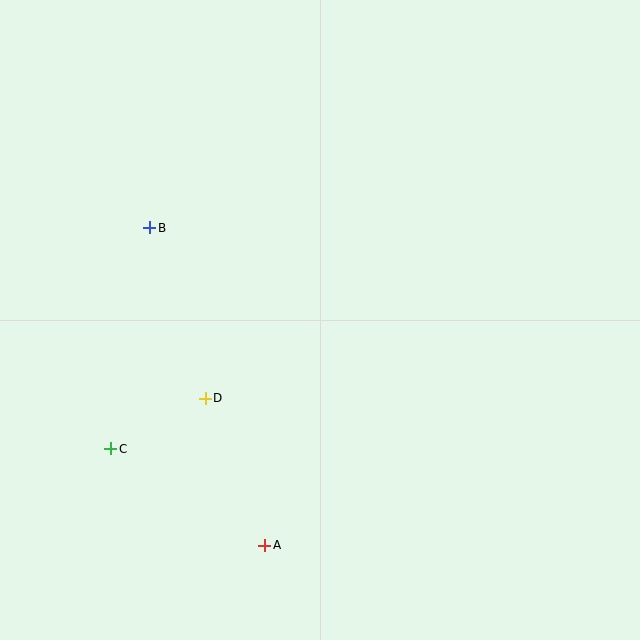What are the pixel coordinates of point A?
Point A is at (265, 545).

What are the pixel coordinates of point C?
Point C is at (111, 449).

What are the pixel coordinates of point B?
Point B is at (150, 228).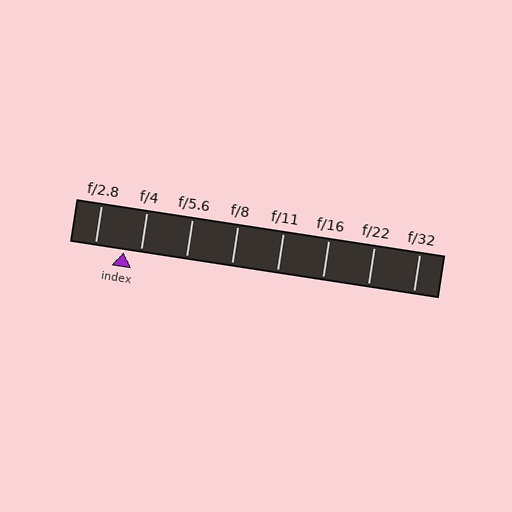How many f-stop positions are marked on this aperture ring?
There are 8 f-stop positions marked.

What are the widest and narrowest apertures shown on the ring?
The widest aperture shown is f/2.8 and the narrowest is f/32.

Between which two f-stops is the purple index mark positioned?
The index mark is between f/2.8 and f/4.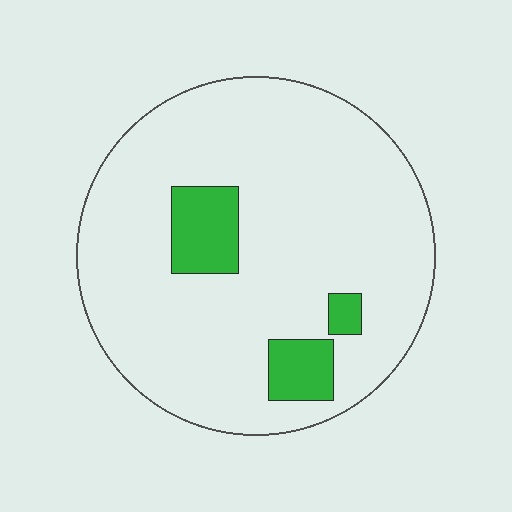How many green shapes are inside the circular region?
3.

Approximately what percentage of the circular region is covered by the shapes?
Approximately 10%.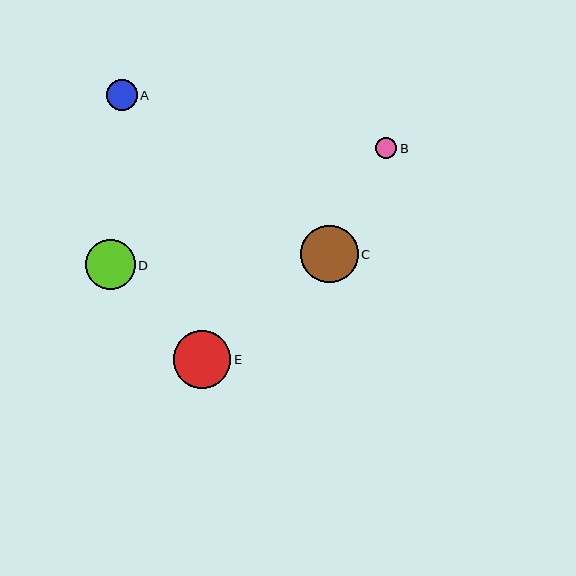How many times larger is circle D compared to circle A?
Circle D is approximately 1.6 times the size of circle A.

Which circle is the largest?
Circle E is the largest with a size of approximately 58 pixels.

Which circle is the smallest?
Circle B is the smallest with a size of approximately 21 pixels.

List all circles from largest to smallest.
From largest to smallest: E, C, D, A, B.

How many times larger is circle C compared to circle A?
Circle C is approximately 1.8 times the size of circle A.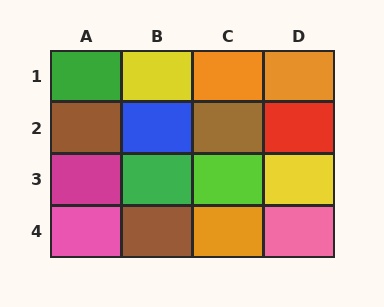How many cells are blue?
1 cell is blue.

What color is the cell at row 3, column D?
Yellow.